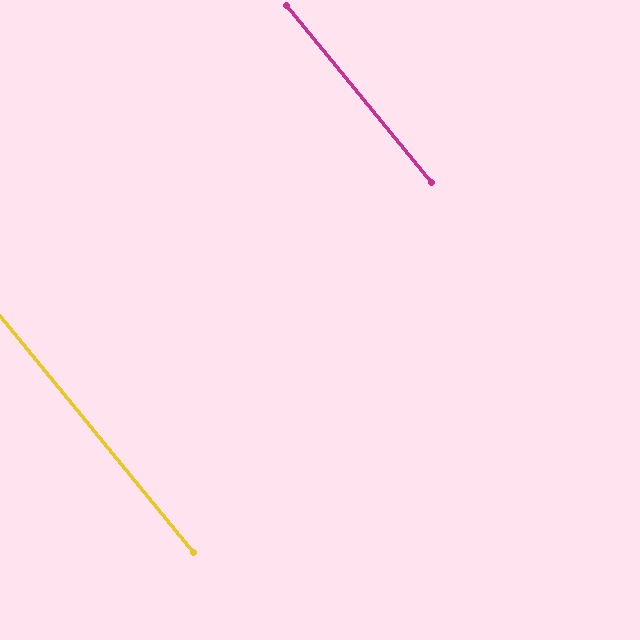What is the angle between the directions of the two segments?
Approximately 0 degrees.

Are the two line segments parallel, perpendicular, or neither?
Parallel — their directions differ by only 0.1°.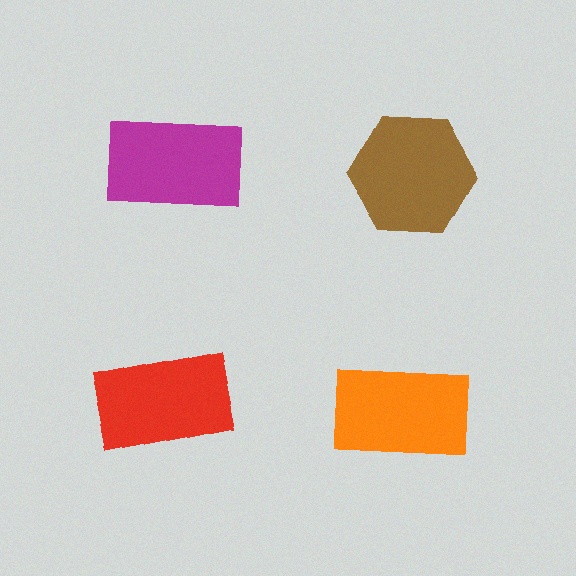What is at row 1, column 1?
A magenta rectangle.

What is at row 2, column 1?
A red rectangle.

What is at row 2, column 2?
An orange rectangle.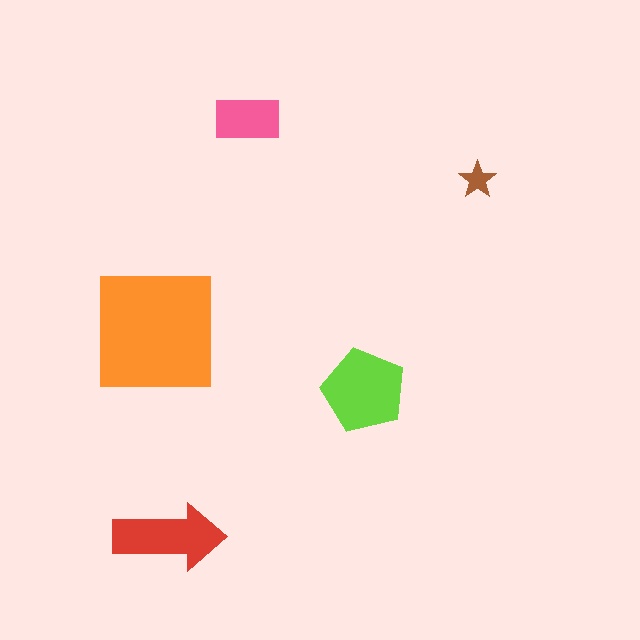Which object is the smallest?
The brown star.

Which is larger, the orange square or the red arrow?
The orange square.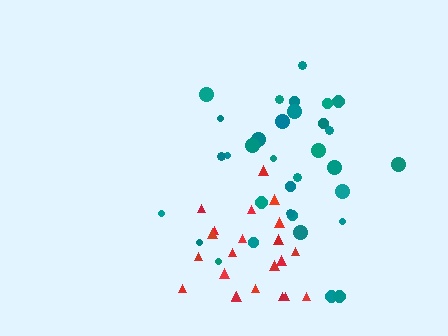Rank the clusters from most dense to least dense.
red, teal.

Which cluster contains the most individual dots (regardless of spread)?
Teal (33).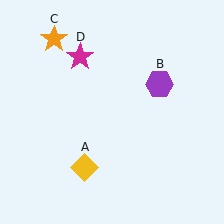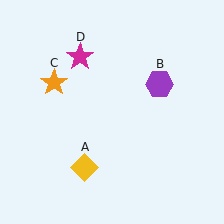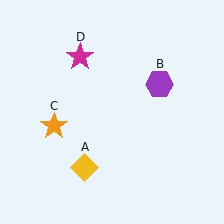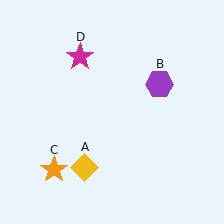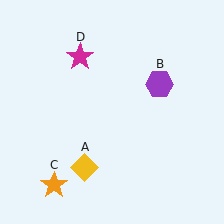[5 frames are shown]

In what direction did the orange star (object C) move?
The orange star (object C) moved down.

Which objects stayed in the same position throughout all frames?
Yellow diamond (object A) and purple hexagon (object B) and magenta star (object D) remained stationary.